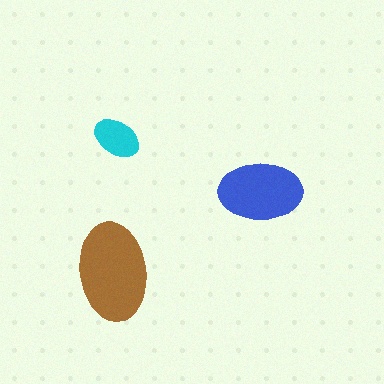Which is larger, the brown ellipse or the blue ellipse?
The brown one.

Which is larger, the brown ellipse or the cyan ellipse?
The brown one.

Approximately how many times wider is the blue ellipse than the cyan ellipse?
About 2 times wider.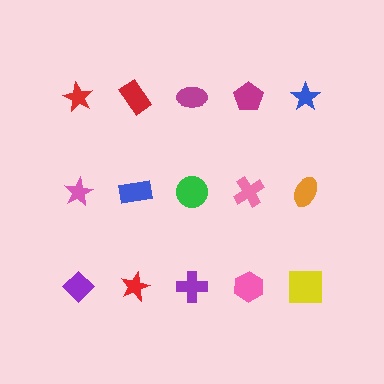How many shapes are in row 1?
5 shapes.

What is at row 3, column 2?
A red star.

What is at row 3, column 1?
A purple diamond.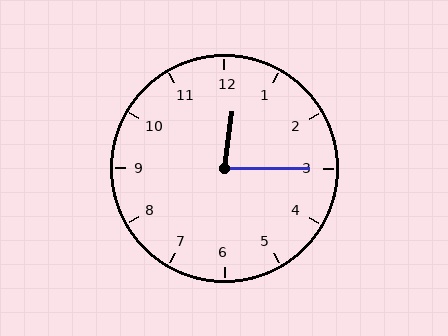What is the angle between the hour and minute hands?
Approximately 82 degrees.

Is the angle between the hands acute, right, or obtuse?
It is acute.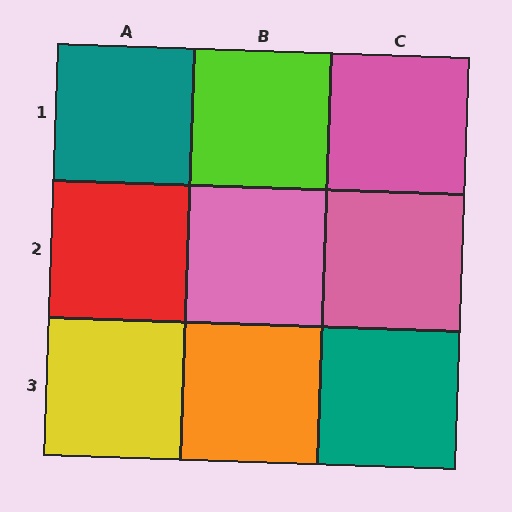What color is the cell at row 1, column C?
Pink.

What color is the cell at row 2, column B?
Pink.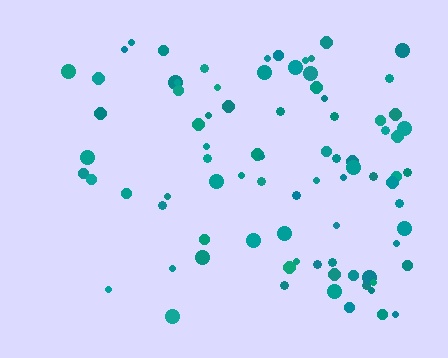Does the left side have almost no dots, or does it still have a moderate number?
Still a moderate number, just noticeably fewer than the right.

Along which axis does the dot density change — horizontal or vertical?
Horizontal.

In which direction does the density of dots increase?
From left to right, with the right side densest.